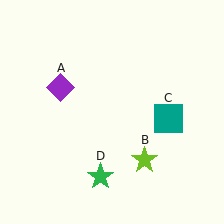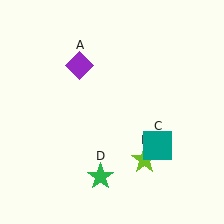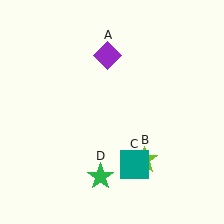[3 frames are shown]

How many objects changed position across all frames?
2 objects changed position: purple diamond (object A), teal square (object C).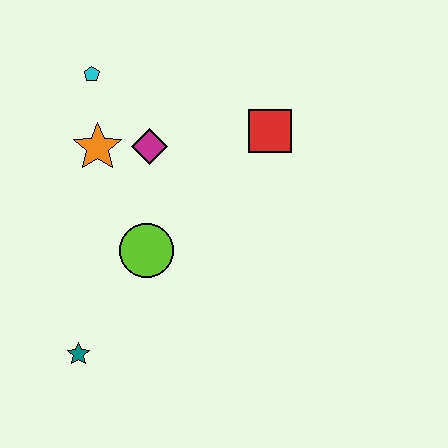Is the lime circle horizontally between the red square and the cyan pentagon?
Yes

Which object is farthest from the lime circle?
The cyan pentagon is farthest from the lime circle.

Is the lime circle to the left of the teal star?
No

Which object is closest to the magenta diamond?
The orange star is closest to the magenta diamond.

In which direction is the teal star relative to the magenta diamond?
The teal star is below the magenta diamond.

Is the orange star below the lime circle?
No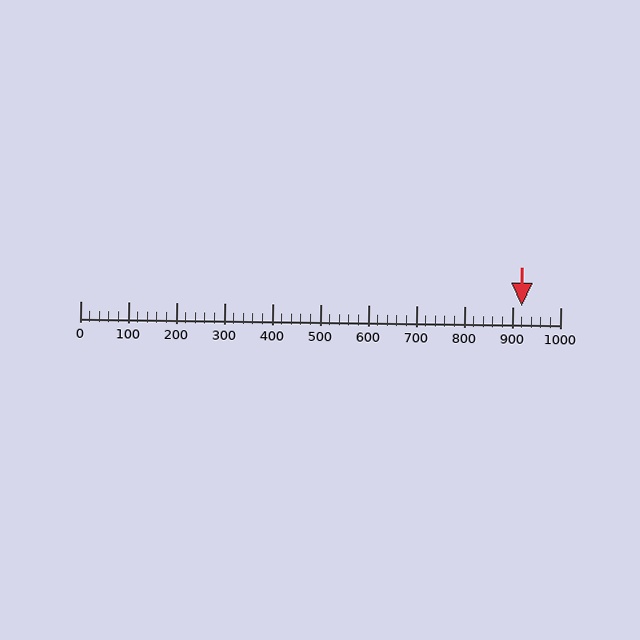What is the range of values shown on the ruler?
The ruler shows values from 0 to 1000.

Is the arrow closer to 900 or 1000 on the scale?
The arrow is closer to 900.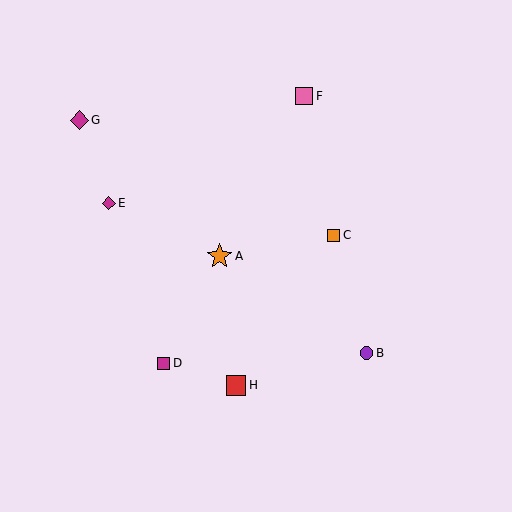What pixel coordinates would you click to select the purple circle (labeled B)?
Click at (367, 353) to select the purple circle B.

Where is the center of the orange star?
The center of the orange star is at (219, 256).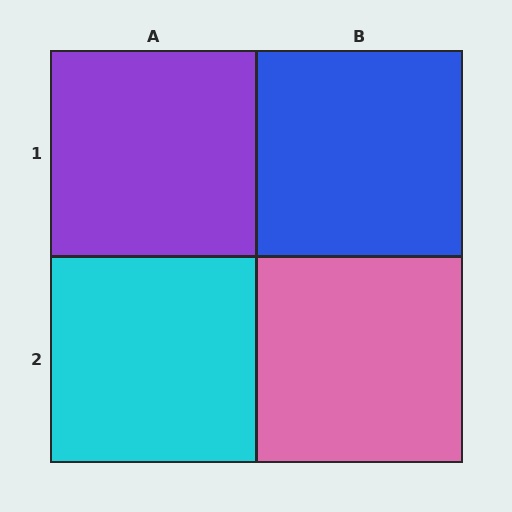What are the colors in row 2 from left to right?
Cyan, pink.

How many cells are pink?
1 cell is pink.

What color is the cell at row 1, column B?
Blue.